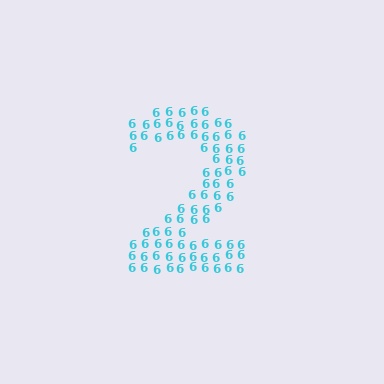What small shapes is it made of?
It is made of small digit 6's.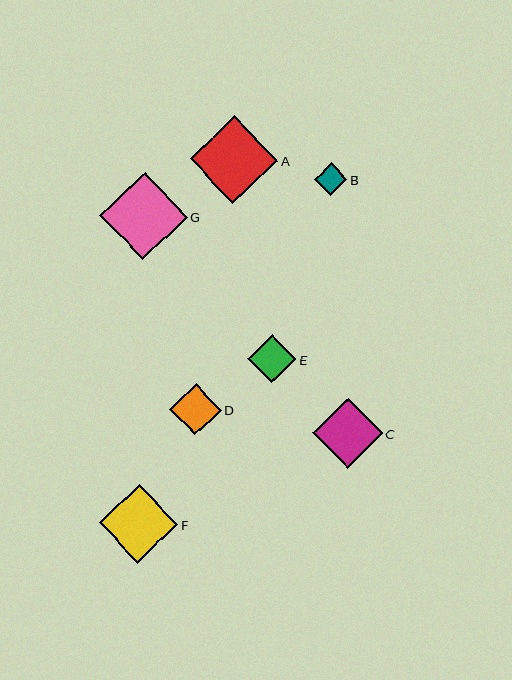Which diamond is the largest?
Diamond G is the largest with a size of approximately 88 pixels.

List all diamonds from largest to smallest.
From largest to smallest: G, A, F, C, D, E, B.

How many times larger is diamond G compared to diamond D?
Diamond G is approximately 1.7 times the size of diamond D.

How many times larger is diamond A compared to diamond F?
Diamond A is approximately 1.1 times the size of diamond F.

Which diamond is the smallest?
Diamond B is the smallest with a size of approximately 32 pixels.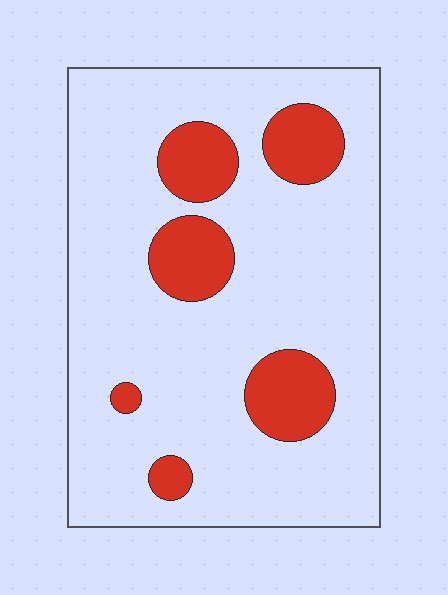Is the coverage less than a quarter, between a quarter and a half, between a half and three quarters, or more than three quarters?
Less than a quarter.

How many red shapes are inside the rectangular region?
6.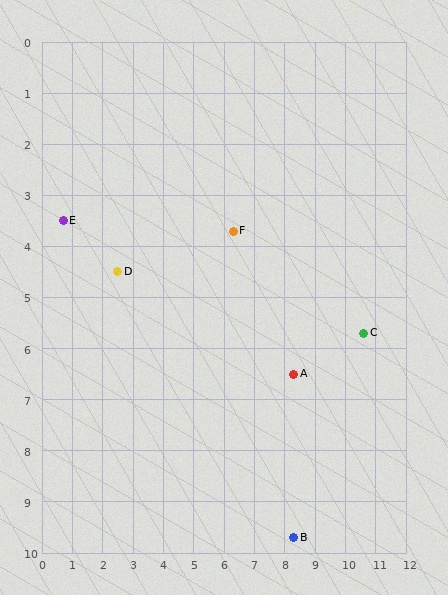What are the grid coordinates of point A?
Point A is at approximately (8.3, 6.5).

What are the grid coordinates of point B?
Point B is at approximately (8.3, 9.7).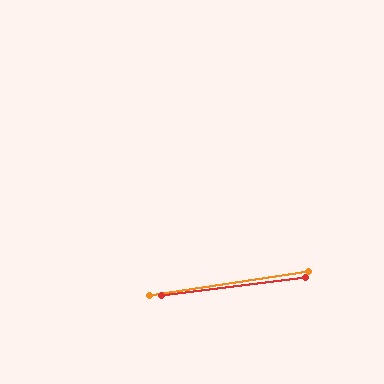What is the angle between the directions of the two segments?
Approximately 2 degrees.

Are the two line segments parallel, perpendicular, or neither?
Parallel — their directions differ by only 1.5°.